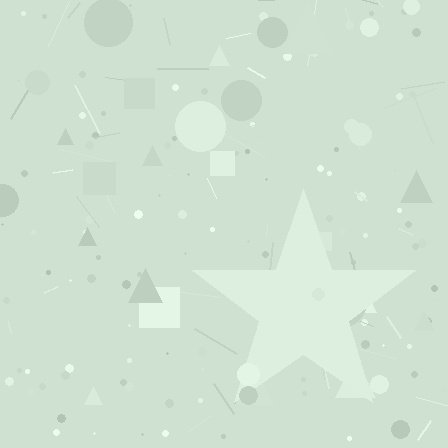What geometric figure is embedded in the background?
A star is embedded in the background.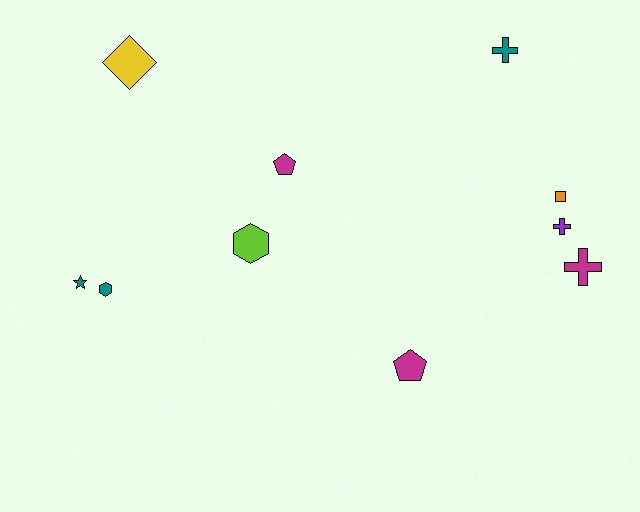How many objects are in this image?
There are 10 objects.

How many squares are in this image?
There is 1 square.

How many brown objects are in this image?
There are no brown objects.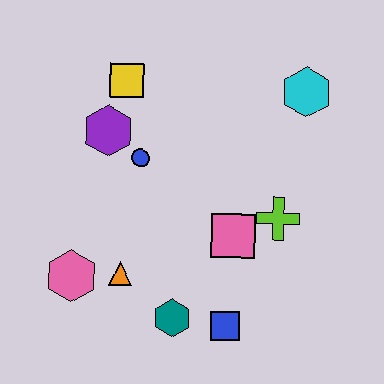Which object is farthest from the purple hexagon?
The blue square is farthest from the purple hexagon.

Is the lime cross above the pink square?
Yes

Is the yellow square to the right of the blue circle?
No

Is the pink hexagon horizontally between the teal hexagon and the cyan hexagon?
No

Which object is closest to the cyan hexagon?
The lime cross is closest to the cyan hexagon.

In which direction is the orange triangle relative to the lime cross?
The orange triangle is to the left of the lime cross.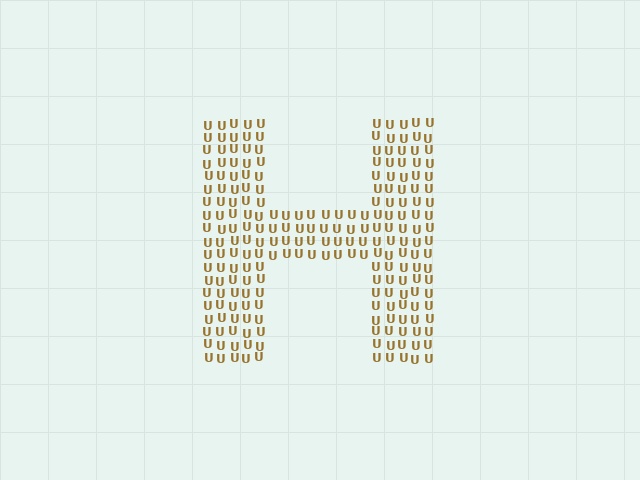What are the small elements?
The small elements are letter U's.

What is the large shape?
The large shape is the letter H.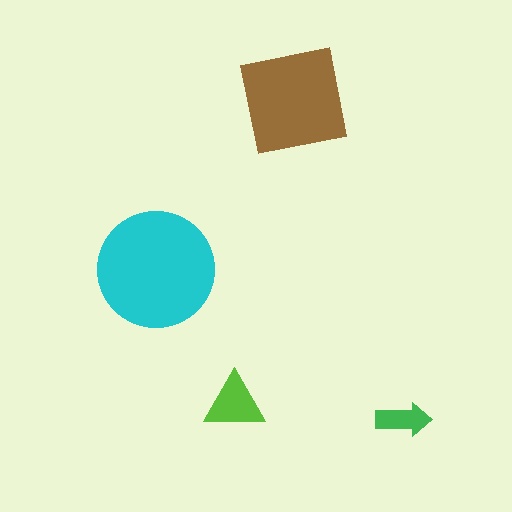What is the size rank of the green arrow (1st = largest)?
4th.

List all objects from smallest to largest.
The green arrow, the lime triangle, the brown square, the cyan circle.